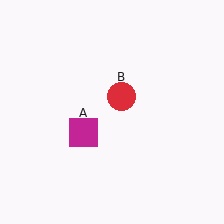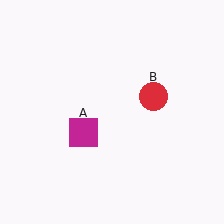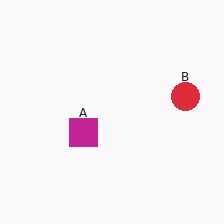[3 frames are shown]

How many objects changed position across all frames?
1 object changed position: red circle (object B).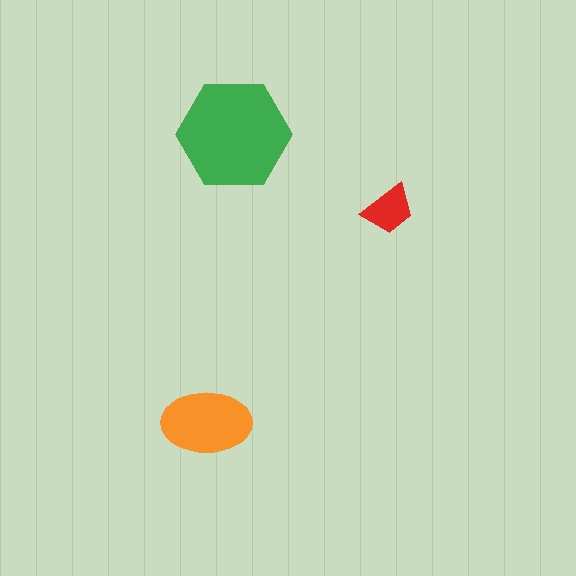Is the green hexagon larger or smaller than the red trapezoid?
Larger.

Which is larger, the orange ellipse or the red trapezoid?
The orange ellipse.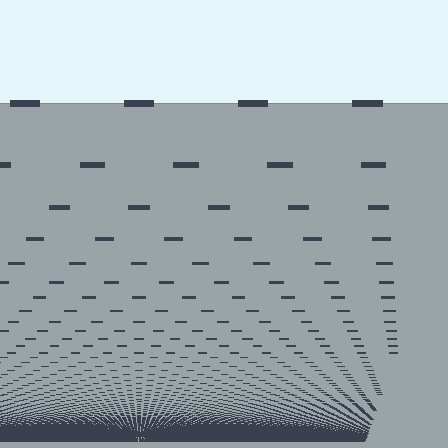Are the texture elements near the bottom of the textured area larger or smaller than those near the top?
Smaller. The gradient is inverted — elements near the bottom are smaller and denser.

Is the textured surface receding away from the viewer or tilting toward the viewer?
The surface appears to tilt toward the viewer. Texture elements get larger and sparser toward the top.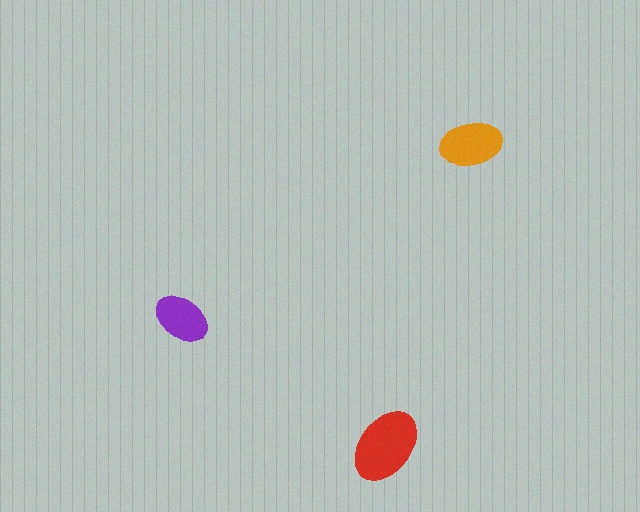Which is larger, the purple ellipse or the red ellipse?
The red one.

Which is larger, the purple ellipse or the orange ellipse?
The orange one.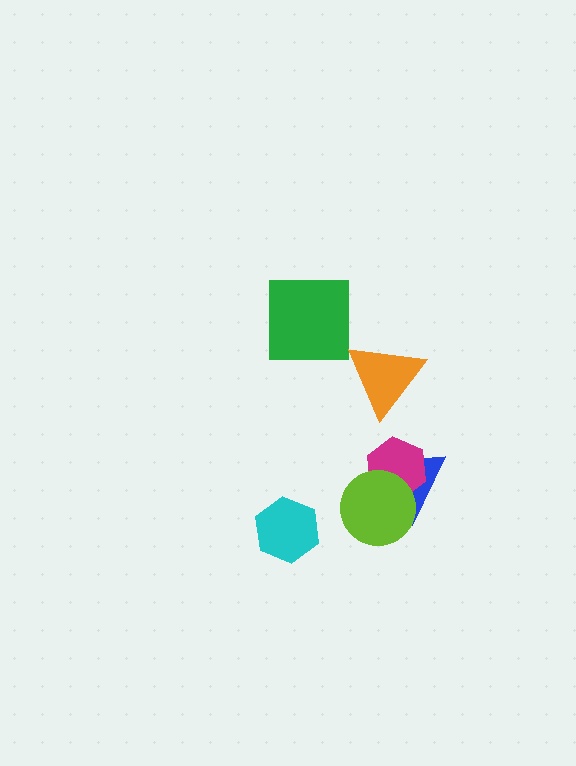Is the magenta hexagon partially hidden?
Yes, it is partially covered by another shape.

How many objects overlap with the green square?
0 objects overlap with the green square.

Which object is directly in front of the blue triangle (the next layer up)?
The magenta hexagon is directly in front of the blue triangle.